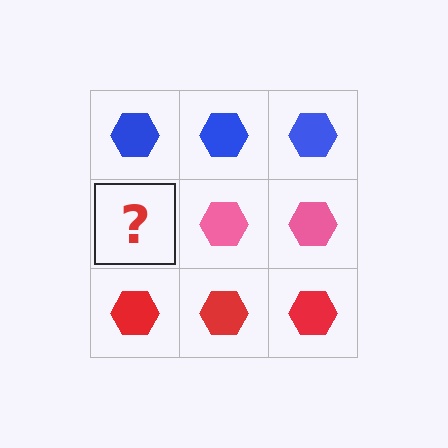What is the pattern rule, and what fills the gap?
The rule is that each row has a consistent color. The gap should be filled with a pink hexagon.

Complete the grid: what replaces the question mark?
The question mark should be replaced with a pink hexagon.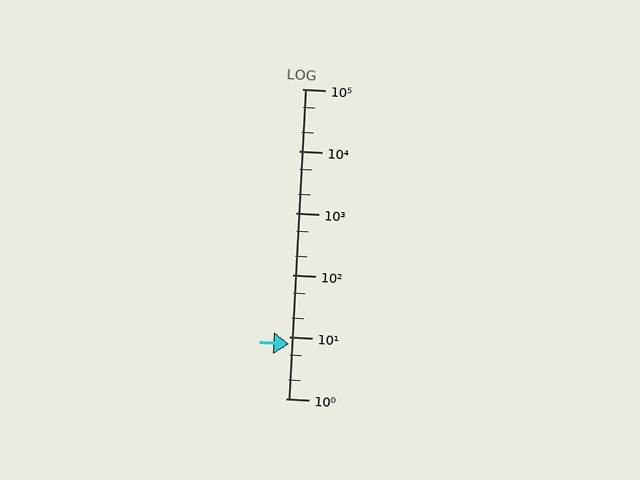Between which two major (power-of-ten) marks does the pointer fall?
The pointer is between 1 and 10.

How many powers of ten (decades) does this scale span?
The scale spans 5 decades, from 1 to 100000.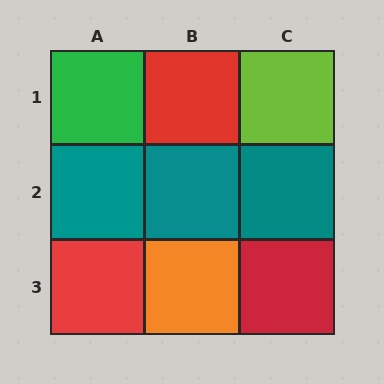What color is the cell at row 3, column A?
Red.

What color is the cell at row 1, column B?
Red.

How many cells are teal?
3 cells are teal.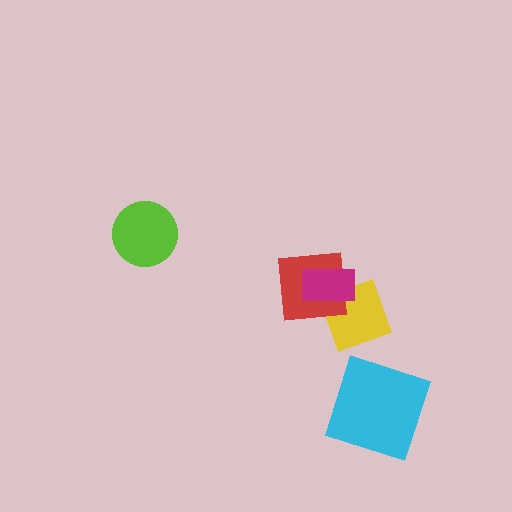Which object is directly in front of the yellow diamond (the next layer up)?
The red square is directly in front of the yellow diamond.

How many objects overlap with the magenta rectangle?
2 objects overlap with the magenta rectangle.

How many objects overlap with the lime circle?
0 objects overlap with the lime circle.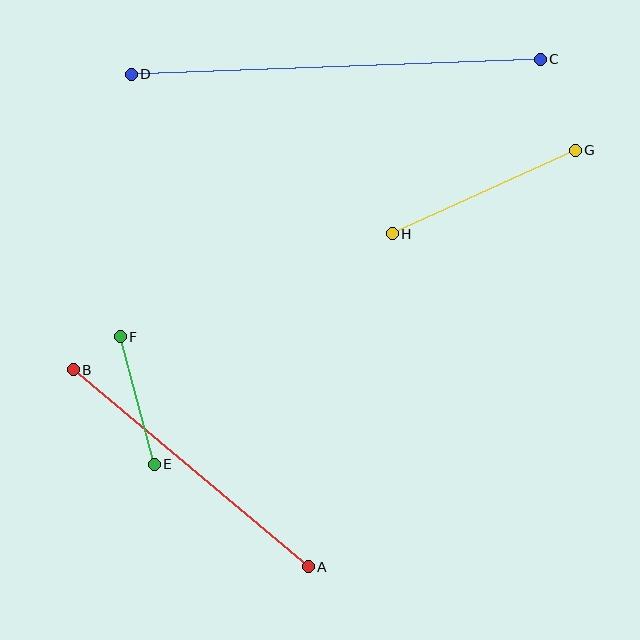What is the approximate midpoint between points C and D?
The midpoint is at approximately (336, 67) pixels.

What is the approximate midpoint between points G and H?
The midpoint is at approximately (484, 192) pixels.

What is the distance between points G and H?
The distance is approximately 201 pixels.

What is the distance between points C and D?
The distance is approximately 409 pixels.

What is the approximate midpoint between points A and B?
The midpoint is at approximately (191, 468) pixels.